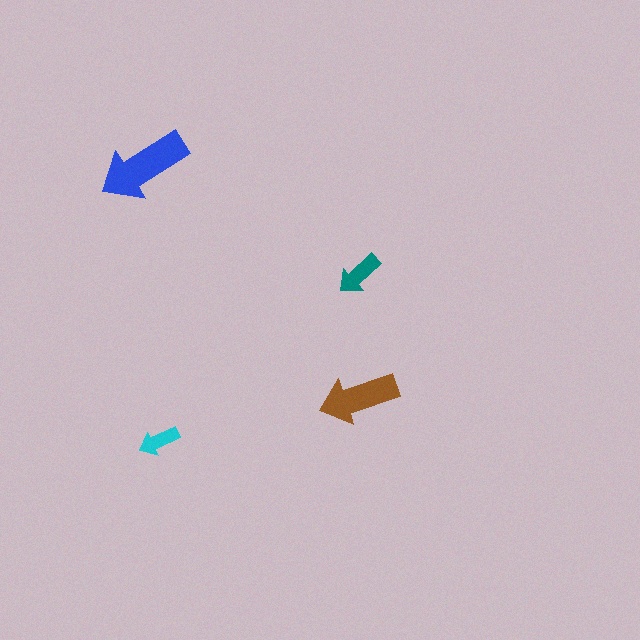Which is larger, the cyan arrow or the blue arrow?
The blue one.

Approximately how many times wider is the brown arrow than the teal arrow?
About 1.5 times wider.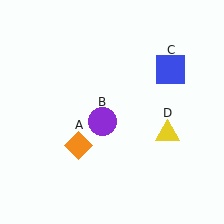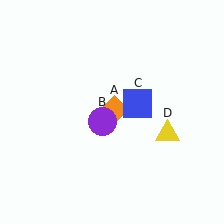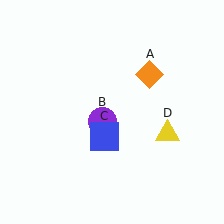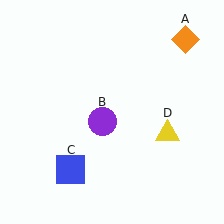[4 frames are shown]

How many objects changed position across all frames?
2 objects changed position: orange diamond (object A), blue square (object C).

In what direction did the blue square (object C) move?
The blue square (object C) moved down and to the left.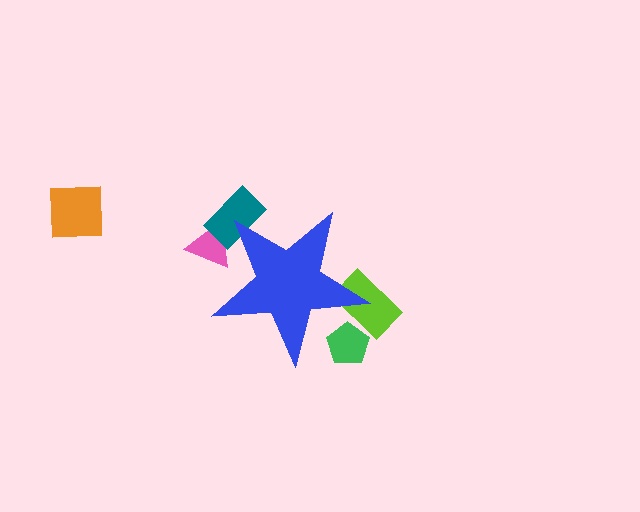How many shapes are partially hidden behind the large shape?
4 shapes are partially hidden.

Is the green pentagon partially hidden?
Yes, the green pentagon is partially hidden behind the blue star.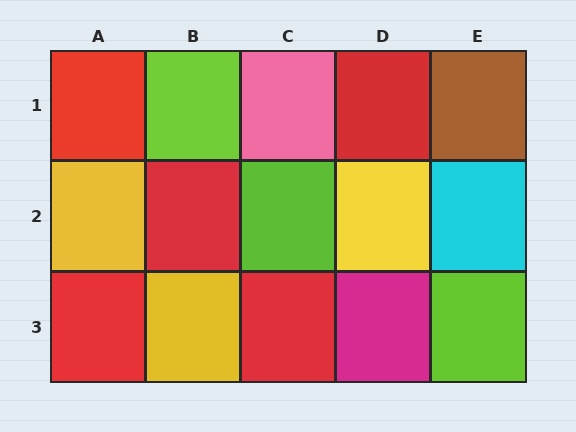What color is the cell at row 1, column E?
Brown.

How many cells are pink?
1 cell is pink.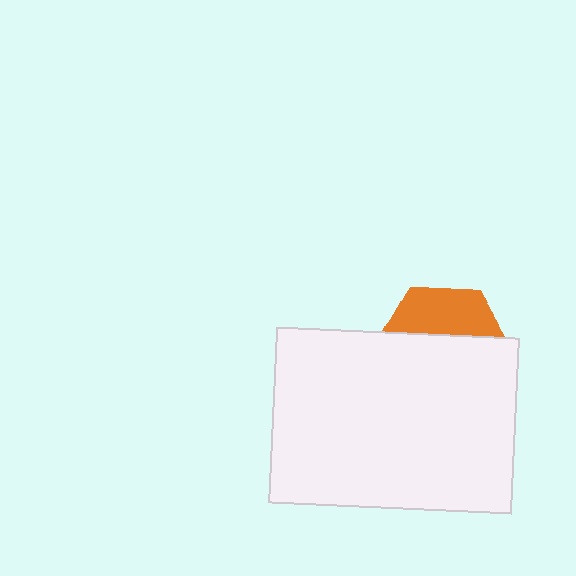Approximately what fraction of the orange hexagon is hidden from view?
Roughly 65% of the orange hexagon is hidden behind the white rectangle.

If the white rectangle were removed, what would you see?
You would see the complete orange hexagon.